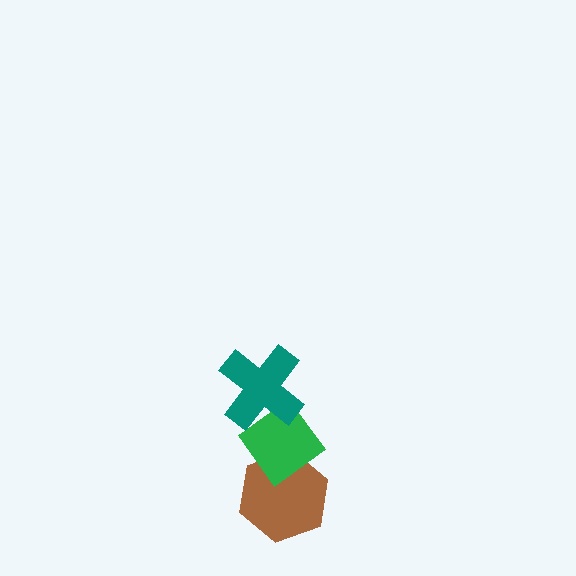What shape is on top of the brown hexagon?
The green diamond is on top of the brown hexagon.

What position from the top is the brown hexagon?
The brown hexagon is 3rd from the top.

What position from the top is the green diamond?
The green diamond is 2nd from the top.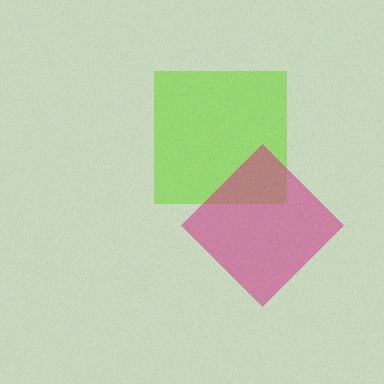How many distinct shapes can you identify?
There are 2 distinct shapes: a lime square, a magenta diamond.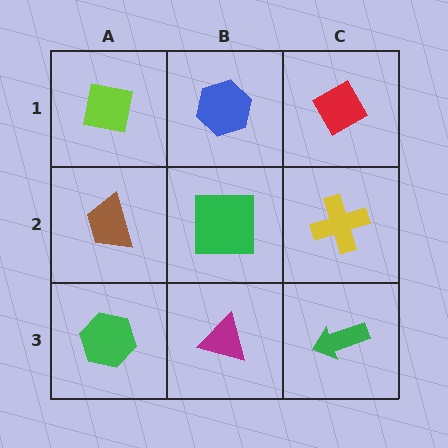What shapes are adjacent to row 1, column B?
A green square (row 2, column B), a lime square (row 1, column A), a red diamond (row 1, column C).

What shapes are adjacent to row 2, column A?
A lime square (row 1, column A), a green hexagon (row 3, column A), a green square (row 2, column B).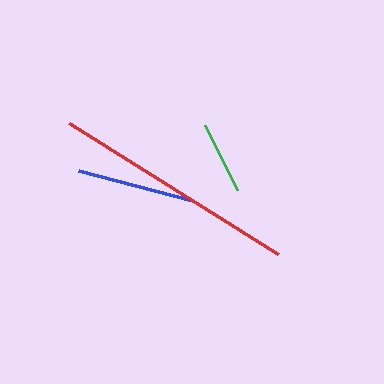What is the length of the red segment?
The red segment is approximately 247 pixels long.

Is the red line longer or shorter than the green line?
The red line is longer than the green line.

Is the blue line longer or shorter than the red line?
The red line is longer than the blue line.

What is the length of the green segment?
The green segment is approximately 72 pixels long.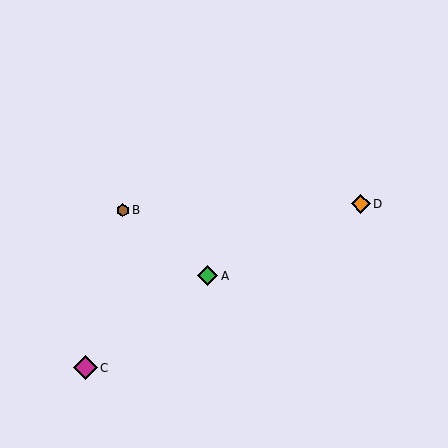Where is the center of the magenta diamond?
The center of the magenta diamond is at (85, 368).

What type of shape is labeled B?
Shape B is a brown hexagon.